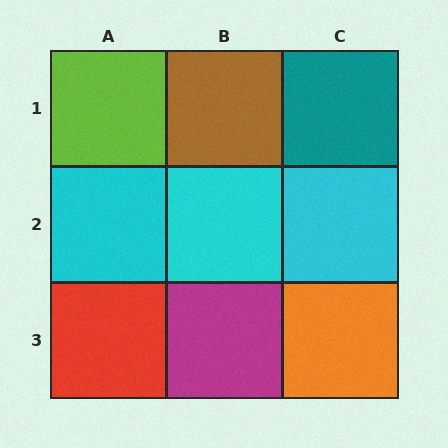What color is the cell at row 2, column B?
Cyan.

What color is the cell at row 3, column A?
Red.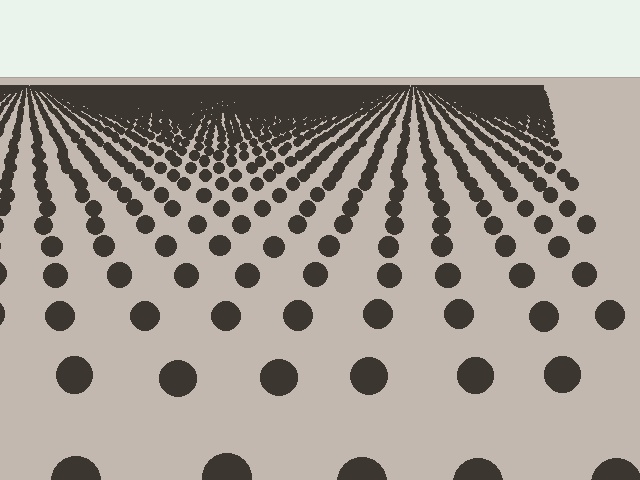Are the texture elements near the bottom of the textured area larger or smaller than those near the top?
Larger. Near the bottom, elements are closer to the viewer and appear at a bigger on-screen size.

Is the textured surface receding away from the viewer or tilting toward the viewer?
The surface is receding away from the viewer. Texture elements get smaller and denser toward the top.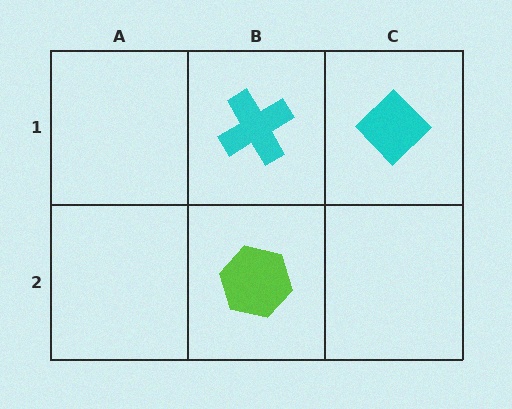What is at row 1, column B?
A cyan cross.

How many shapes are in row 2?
1 shape.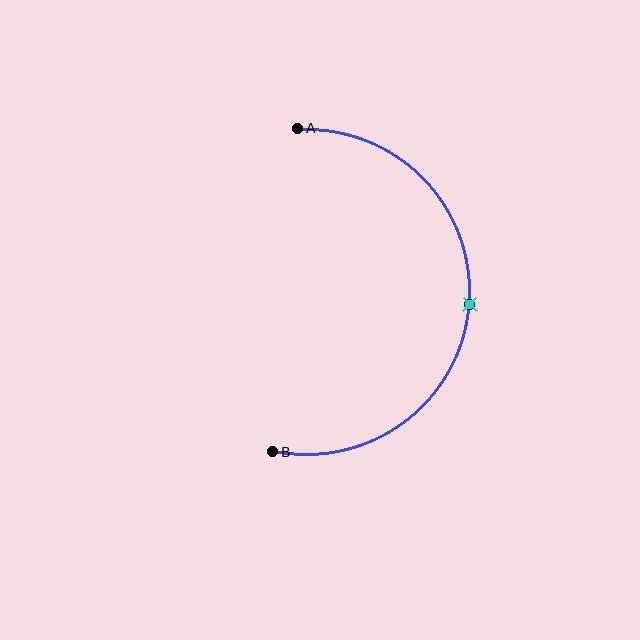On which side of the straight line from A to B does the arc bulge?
The arc bulges to the right of the straight line connecting A and B.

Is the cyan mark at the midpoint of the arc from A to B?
Yes. The cyan mark lies on the arc at equal arc-length from both A and B — it is the arc midpoint.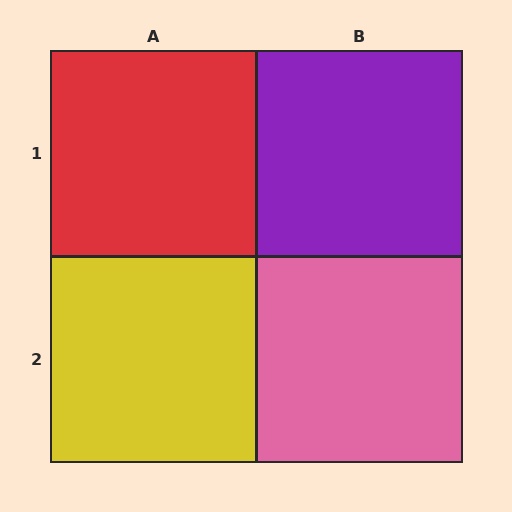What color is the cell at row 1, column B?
Purple.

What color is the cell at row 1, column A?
Red.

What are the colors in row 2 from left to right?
Yellow, pink.